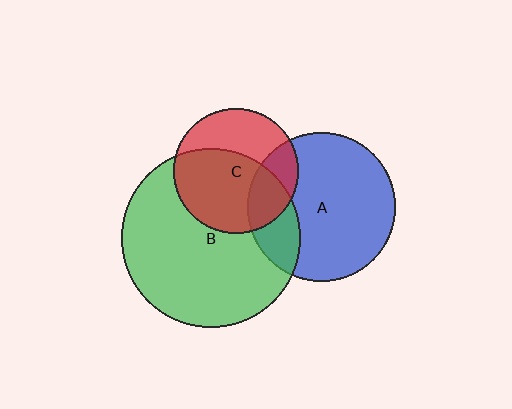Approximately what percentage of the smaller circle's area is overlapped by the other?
Approximately 20%.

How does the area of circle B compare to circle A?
Approximately 1.4 times.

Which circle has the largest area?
Circle B (green).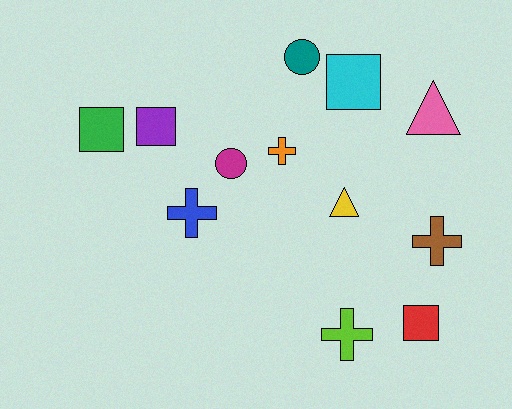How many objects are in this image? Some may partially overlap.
There are 12 objects.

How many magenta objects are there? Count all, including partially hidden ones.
There is 1 magenta object.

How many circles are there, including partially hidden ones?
There are 2 circles.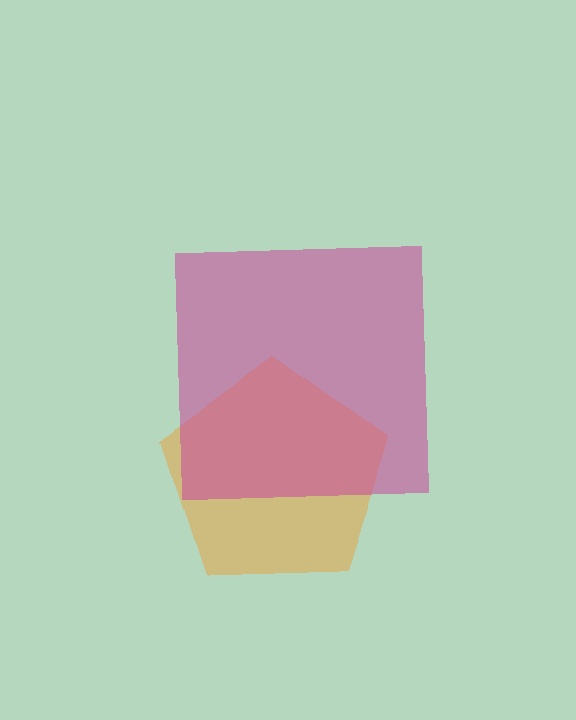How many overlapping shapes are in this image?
There are 2 overlapping shapes in the image.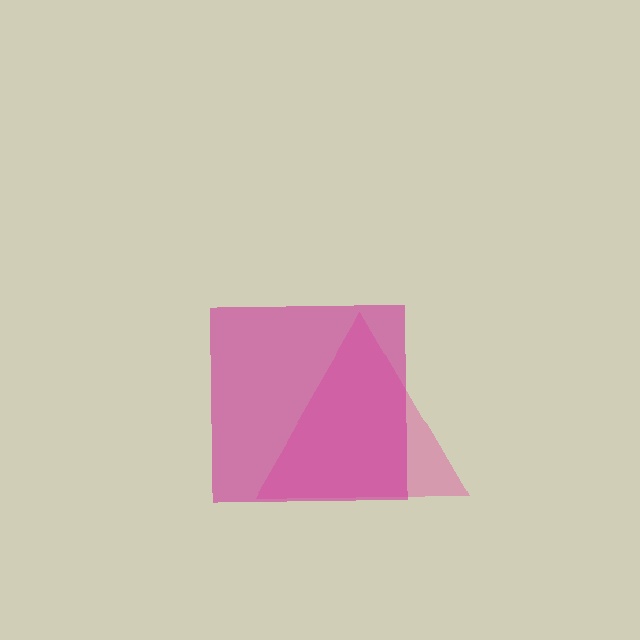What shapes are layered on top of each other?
The layered shapes are: a pink triangle, a magenta square.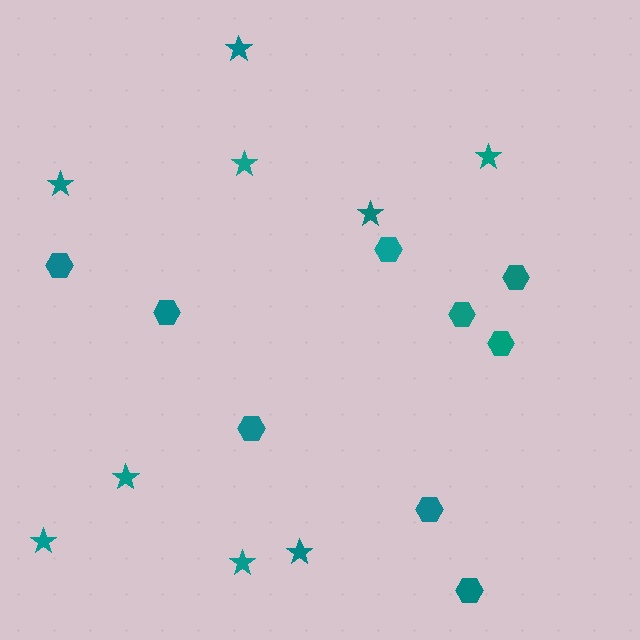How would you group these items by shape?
There are 2 groups: one group of stars (9) and one group of hexagons (9).